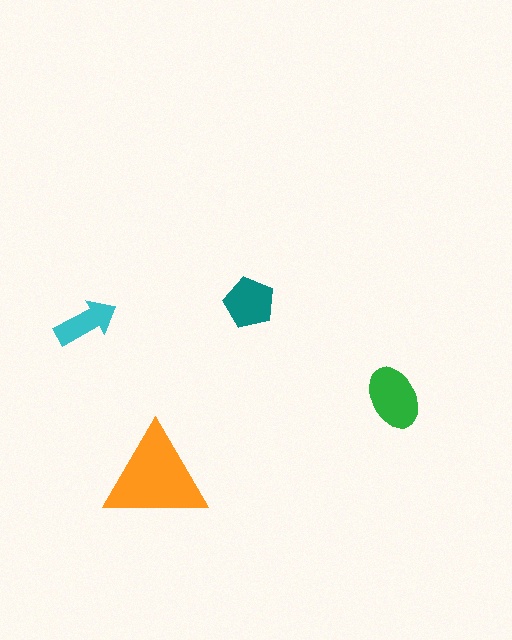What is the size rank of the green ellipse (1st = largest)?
2nd.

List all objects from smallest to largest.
The cyan arrow, the teal pentagon, the green ellipse, the orange triangle.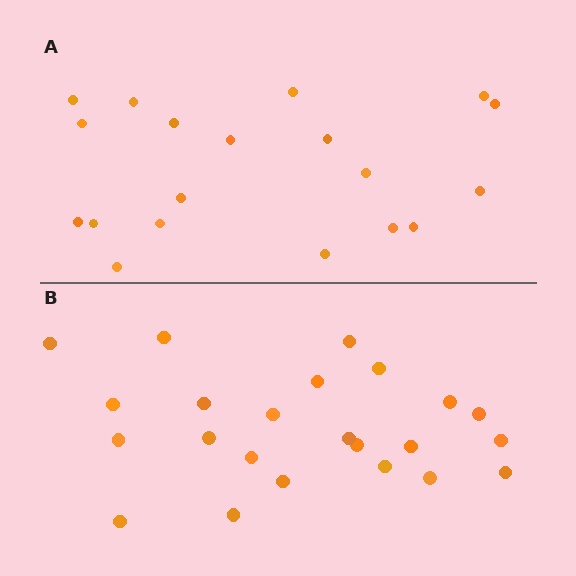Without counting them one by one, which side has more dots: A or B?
Region B (the bottom region) has more dots.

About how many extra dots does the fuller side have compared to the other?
Region B has about 4 more dots than region A.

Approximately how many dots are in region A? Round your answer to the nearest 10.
About 20 dots. (The exact count is 19, which rounds to 20.)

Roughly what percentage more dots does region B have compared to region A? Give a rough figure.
About 20% more.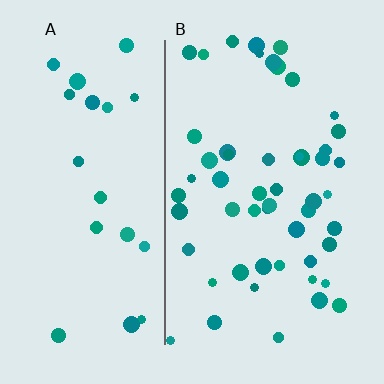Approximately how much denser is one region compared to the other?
Approximately 2.3× — region B over region A.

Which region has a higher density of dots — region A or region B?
B (the right).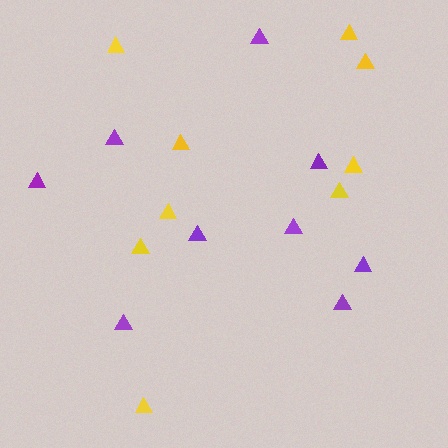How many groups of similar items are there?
There are 2 groups: one group of purple triangles (9) and one group of yellow triangles (9).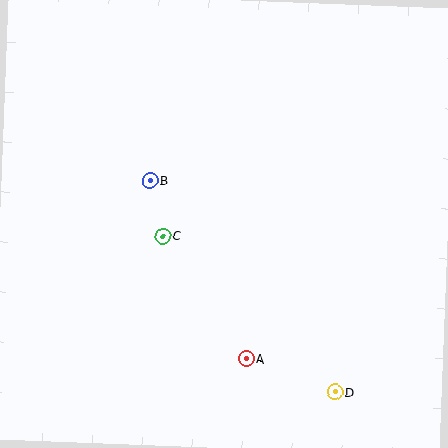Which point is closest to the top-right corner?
Point B is closest to the top-right corner.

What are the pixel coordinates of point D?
Point D is at (335, 392).